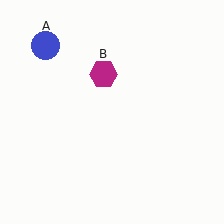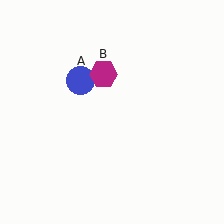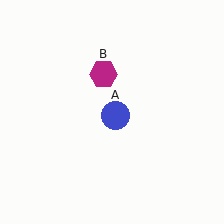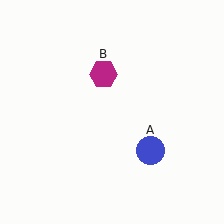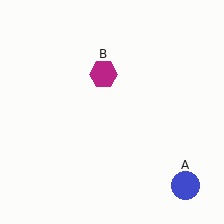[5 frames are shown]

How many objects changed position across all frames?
1 object changed position: blue circle (object A).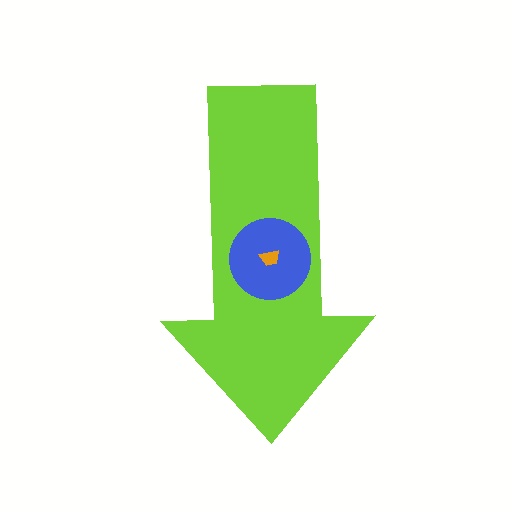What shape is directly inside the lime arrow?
The blue circle.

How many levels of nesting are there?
3.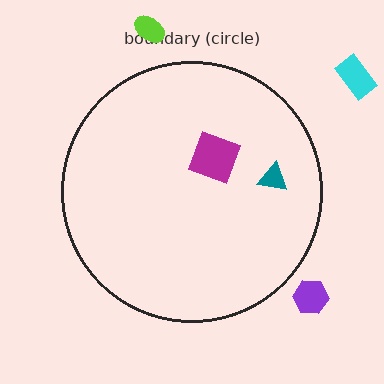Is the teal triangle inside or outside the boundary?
Inside.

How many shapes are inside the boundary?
2 inside, 3 outside.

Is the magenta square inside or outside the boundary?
Inside.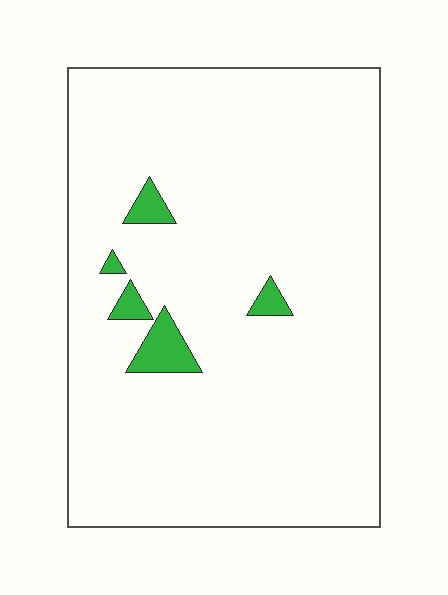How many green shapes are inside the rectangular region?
5.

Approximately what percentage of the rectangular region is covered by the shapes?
Approximately 5%.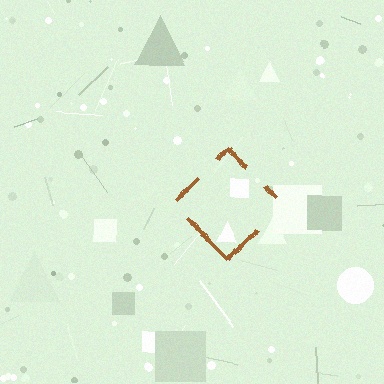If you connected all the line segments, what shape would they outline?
They would outline a diamond.